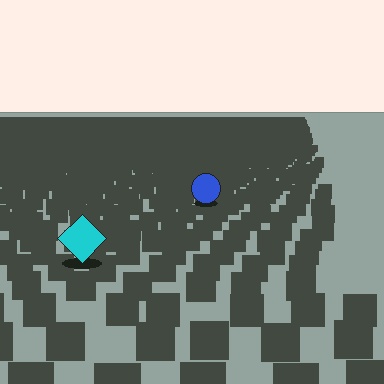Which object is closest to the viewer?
The cyan diamond is closest. The texture marks near it are larger and more spread out.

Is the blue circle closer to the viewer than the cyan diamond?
No. The cyan diamond is closer — you can tell from the texture gradient: the ground texture is coarser near it.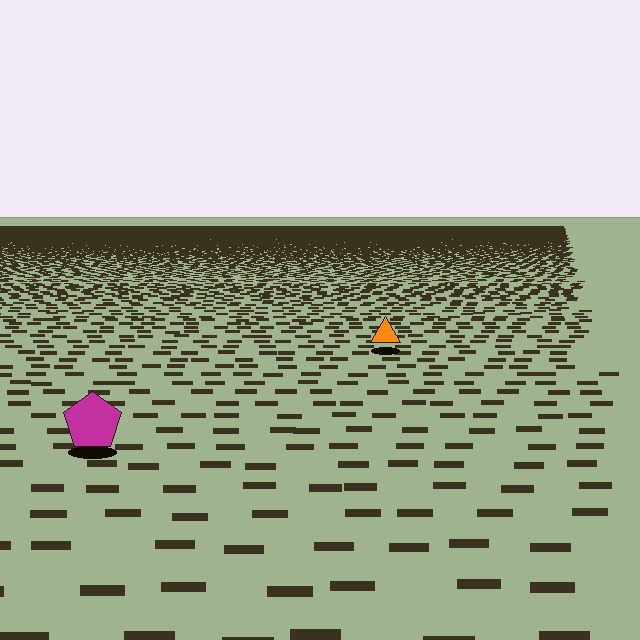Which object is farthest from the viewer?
The orange triangle is farthest from the viewer. It appears smaller and the ground texture around it is denser.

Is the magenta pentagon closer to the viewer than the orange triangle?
Yes. The magenta pentagon is closer — you can tell from the texture gradient: the ground texture is coarser near it.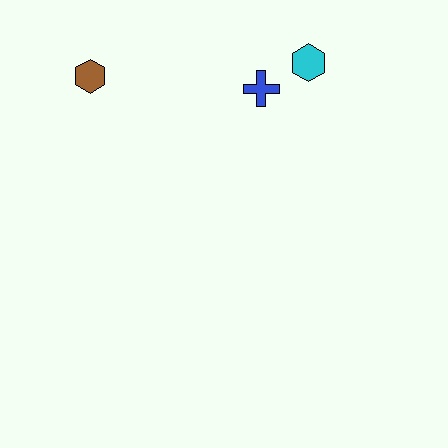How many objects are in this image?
There are 3 objects.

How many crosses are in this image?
There is 1 cross.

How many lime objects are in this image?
There are no lime objects.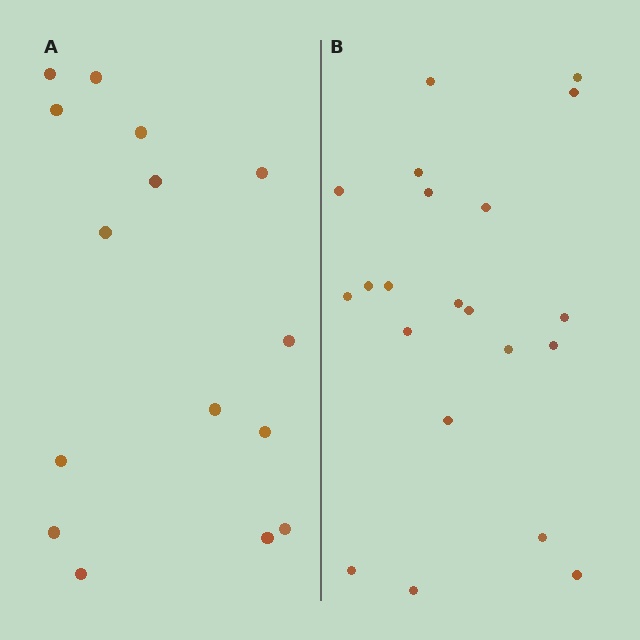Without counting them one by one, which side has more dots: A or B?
Region B (the right region) has more dots.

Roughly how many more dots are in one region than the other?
Region B has about 6 more dots than region A.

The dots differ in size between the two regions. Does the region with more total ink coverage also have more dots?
No. Region A has more total ink coverage because its dots are larger, but region B actually contains more individual dots. Total area can be misleading — the number of items is what matters here.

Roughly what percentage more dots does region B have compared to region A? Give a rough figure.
About 40% more.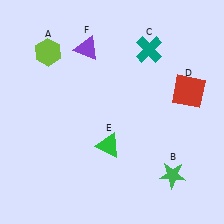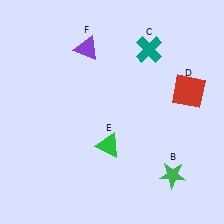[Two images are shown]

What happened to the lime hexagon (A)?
The lime hexagon (A) was removed in Image 2. It was in the top-left area of Image 1.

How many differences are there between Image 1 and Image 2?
There is 1 difference between the two images.